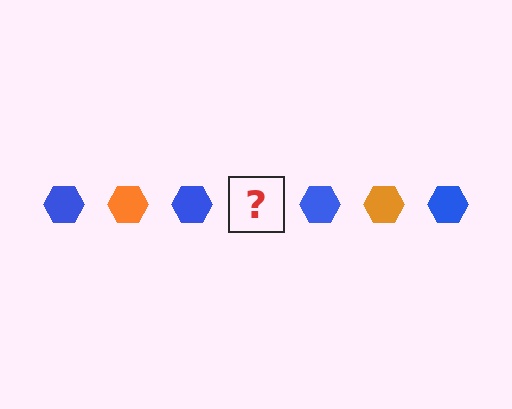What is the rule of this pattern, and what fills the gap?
The rule is that the pattern cycles through blue, orange hexagons. The gap should be filled with an orange hexagon.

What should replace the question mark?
The question mark should be replaced with an orange hexagon.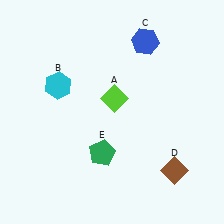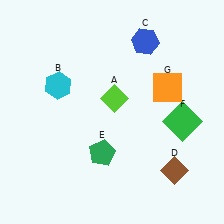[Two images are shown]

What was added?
A green square (F), an orange square (G) were added in Image 2.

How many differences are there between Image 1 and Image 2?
There are 2 differences between the two images.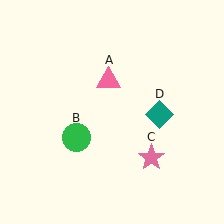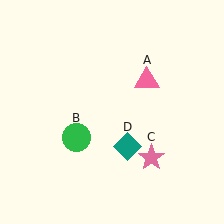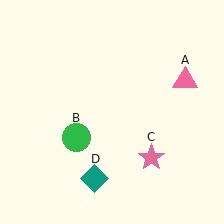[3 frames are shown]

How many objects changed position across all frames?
2 objects changed position: pink triangle (object A), teal diamond (object D).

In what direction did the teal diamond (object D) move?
The teal diamond (object D) moved down and to the left.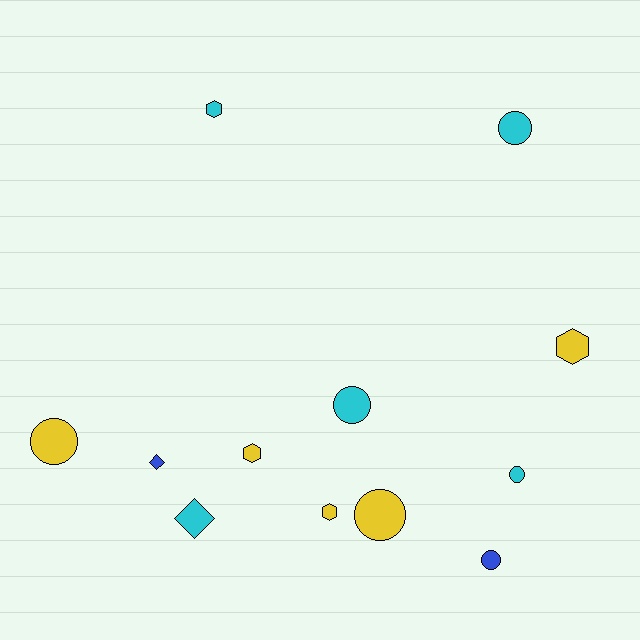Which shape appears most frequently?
Circle, with 6 objects.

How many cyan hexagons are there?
There is 1 cyan hexagon.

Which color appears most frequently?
Yellow, with 5 objects.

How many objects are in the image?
There are 12 objects.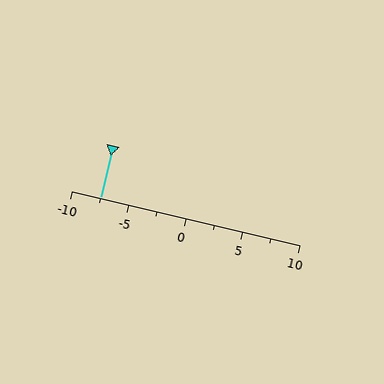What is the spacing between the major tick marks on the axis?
The major ticks are spaced 5 apart.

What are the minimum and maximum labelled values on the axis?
The axis runs from -10 to 10.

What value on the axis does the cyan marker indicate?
The marker indicates approximately -7.5.